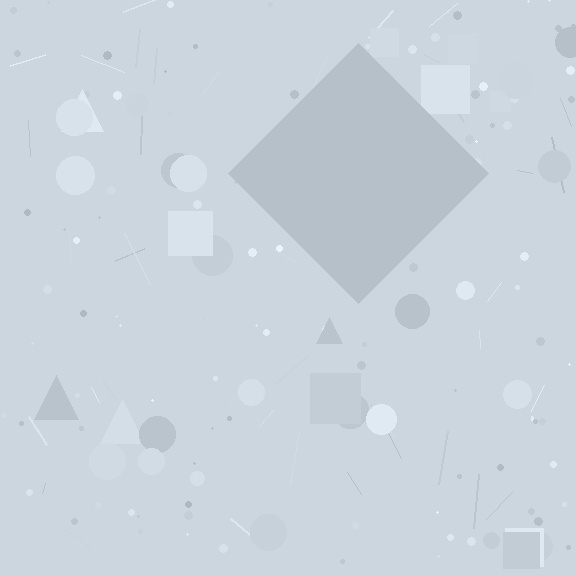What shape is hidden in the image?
A diamond is hidden in the image.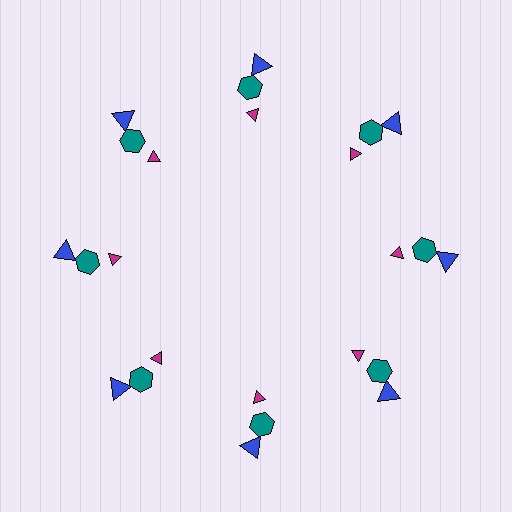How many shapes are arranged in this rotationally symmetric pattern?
There are 24 shapes, arranged in 8 groups of 3.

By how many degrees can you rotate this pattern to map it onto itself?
The pattern maps onto itself every 45 degrees of rotation.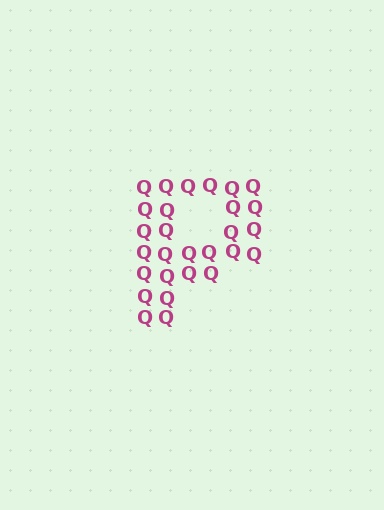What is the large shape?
The large shape is the letter P.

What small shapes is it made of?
It is made of small letter Q's.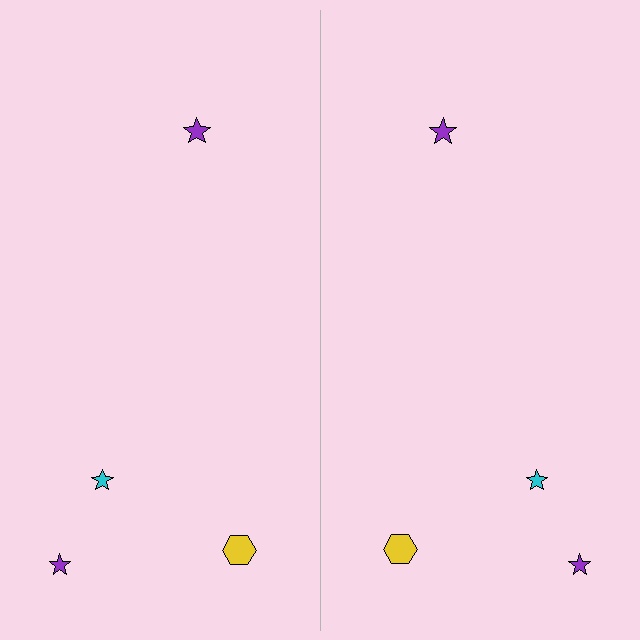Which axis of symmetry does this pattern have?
The pattern has a vertical axis of symmetry running through the center of the image.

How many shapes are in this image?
There are 8 shapes in this image.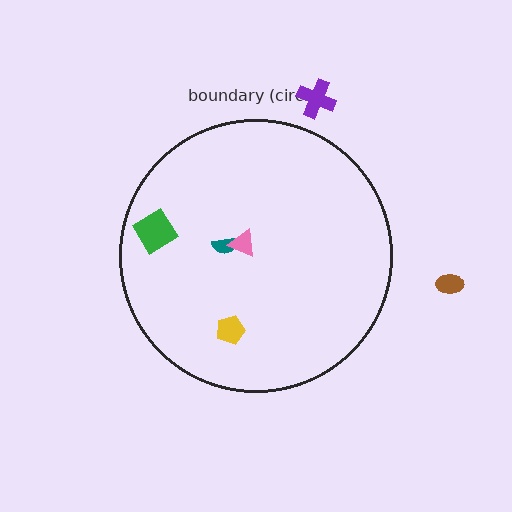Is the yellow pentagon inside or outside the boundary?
Inside.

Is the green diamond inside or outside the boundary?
Inside.